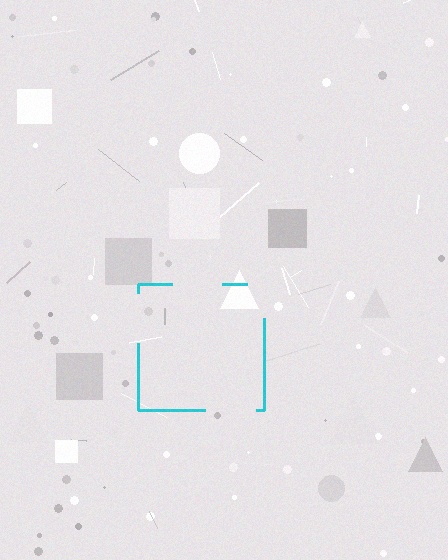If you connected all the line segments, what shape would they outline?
They would outline a square.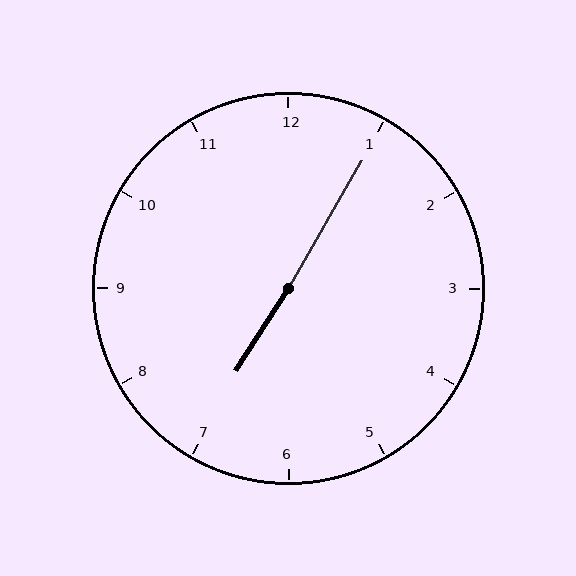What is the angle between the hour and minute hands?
Approximately 178 degrees.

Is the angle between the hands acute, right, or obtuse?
It is obtuse.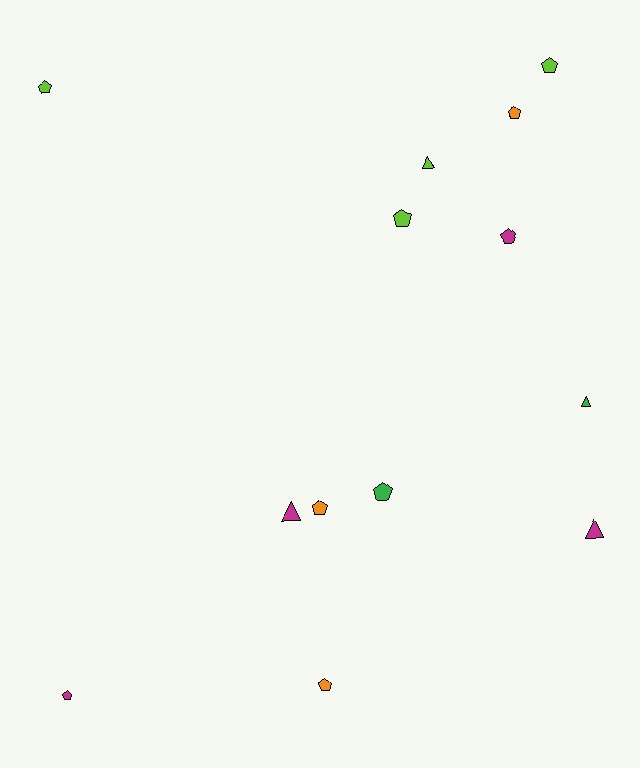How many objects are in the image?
There are 13 objects.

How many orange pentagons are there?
There are 3 orange pentagons.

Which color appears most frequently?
Lime, with 4 objects.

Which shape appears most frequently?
Pentagon, with 9 objects.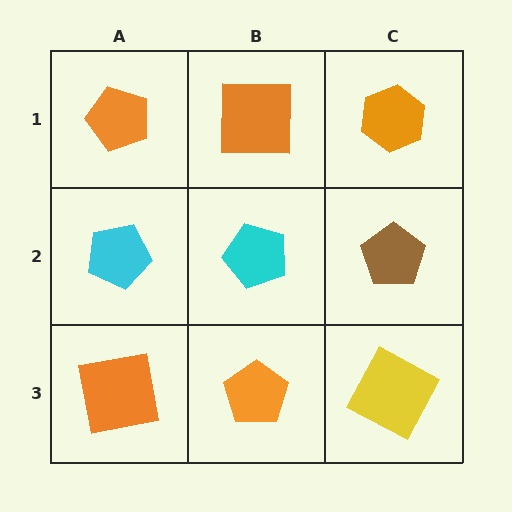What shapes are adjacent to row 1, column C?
A brown pentagon (row 2, column C), an orange square (row 1, column B).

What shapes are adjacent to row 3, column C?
A brown pentagon (row 2, column C), an orange pentagon (row 3, column B).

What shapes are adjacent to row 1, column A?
A cyan pentagon (row 2, column A), an orange square (row 1, column B).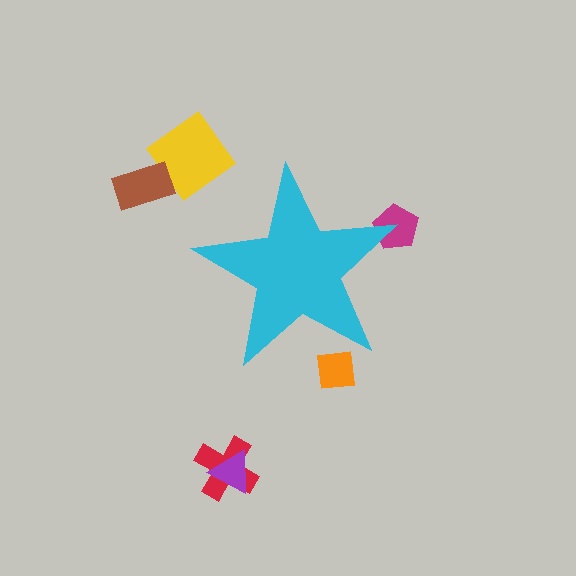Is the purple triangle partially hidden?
No, the purple triangle is fully visible.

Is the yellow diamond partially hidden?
No, the yellow diamond is fully visible.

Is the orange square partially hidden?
Yes, the orange square is partially hidden behind the cyan star.